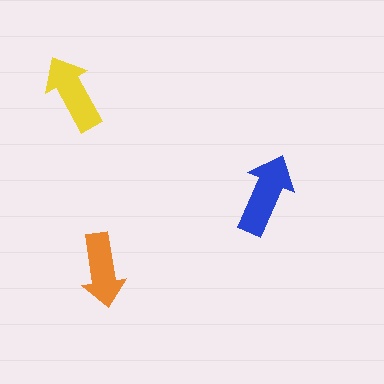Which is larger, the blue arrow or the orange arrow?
The blue one.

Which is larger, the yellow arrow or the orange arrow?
The yellow one.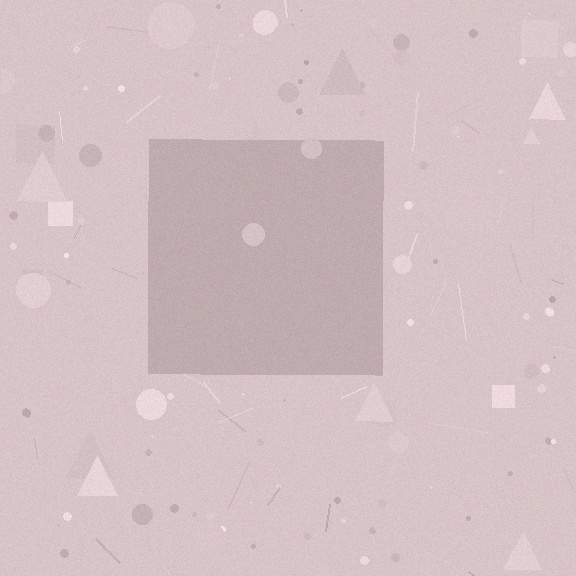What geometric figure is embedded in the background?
A square is embedded in the background.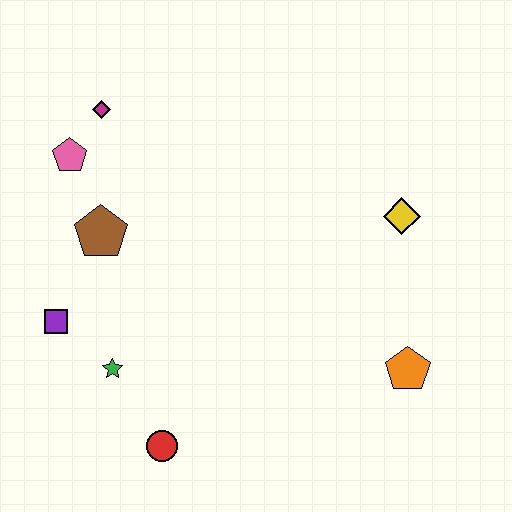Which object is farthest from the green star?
The yellow diamond is farthest from the green star.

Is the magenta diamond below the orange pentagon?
No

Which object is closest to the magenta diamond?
The pink pentagon is closest to the magenta diamond.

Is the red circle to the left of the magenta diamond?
No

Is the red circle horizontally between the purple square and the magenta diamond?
No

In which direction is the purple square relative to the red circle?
The purple square is above the red circle.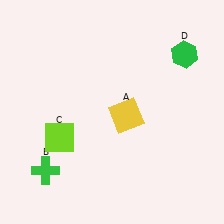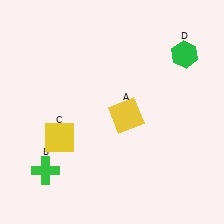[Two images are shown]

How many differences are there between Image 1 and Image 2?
There is 1 difference between the two images.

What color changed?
The square (C) changed from lime in Image 1 to yellow in Image 2.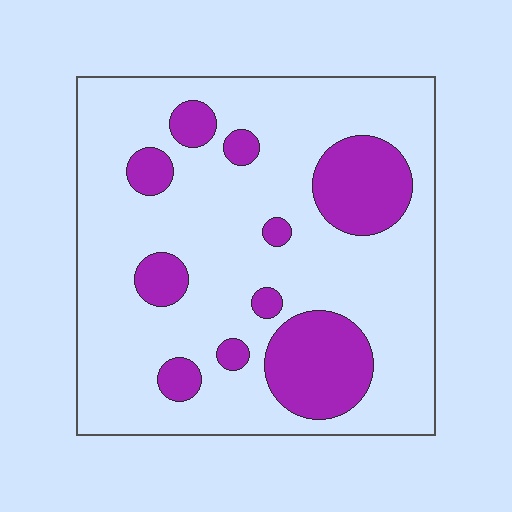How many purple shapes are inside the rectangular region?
10.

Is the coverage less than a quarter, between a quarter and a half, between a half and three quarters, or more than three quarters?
Less than a quarter.